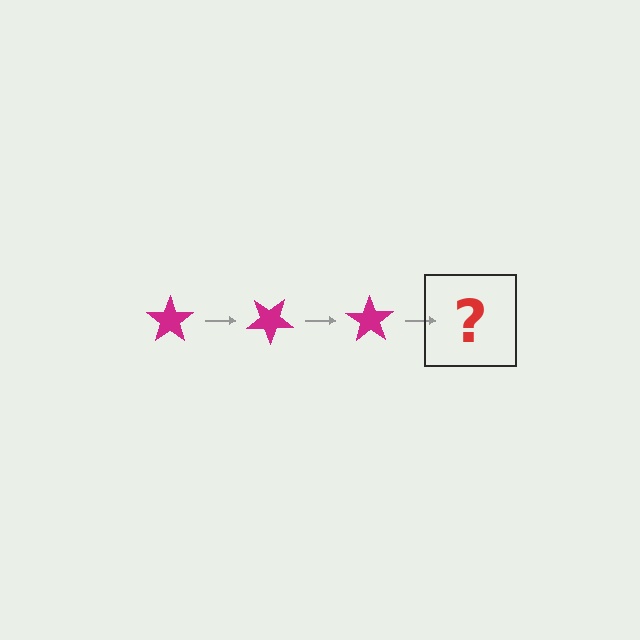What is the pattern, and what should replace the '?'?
The pattern is that the star rotates 35 degrees each step. The '?' should be a magenta star rotated 105 degrees.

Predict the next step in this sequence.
The next step is a magenta star rotated 105 degrees.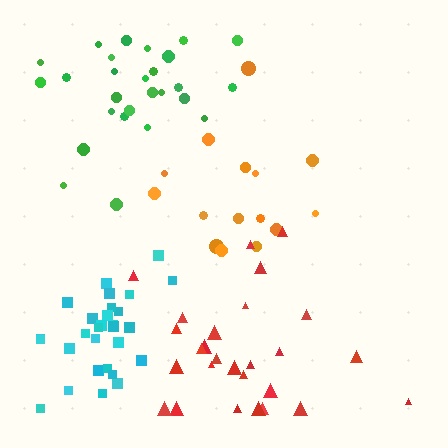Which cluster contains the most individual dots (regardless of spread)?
Cyan (29).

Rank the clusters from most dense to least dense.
cyan, green, orange, red.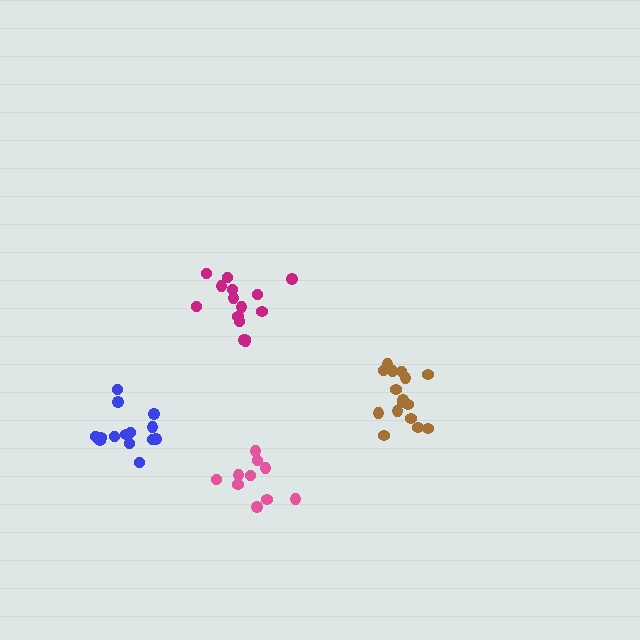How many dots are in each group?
Group 1: 15 dots, Group 2: 16 dots, Group 3: 10 dots, Group 4: 14 dots (55 total).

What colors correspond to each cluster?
The clusters are colored: magenta, brown, pink, blue.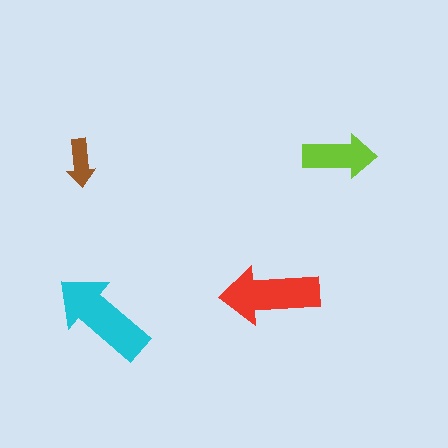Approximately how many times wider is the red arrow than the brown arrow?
About 2 times wider.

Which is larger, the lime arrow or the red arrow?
The red one.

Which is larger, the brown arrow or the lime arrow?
The lime one.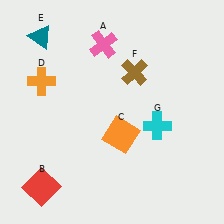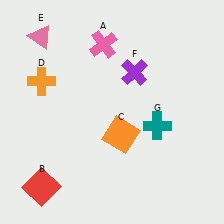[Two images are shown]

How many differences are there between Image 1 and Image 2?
There are 3 differences between the two images.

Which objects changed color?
E changed from teal to pink. F changed from brown to purple. G changed from cyan to teal.